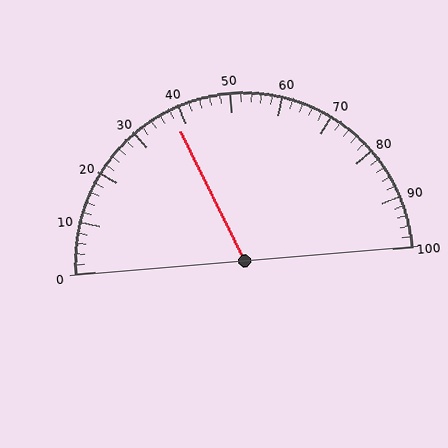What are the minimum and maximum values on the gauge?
The gauge ranges from 0 to 100.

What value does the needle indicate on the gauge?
The needle indicates approximately 38.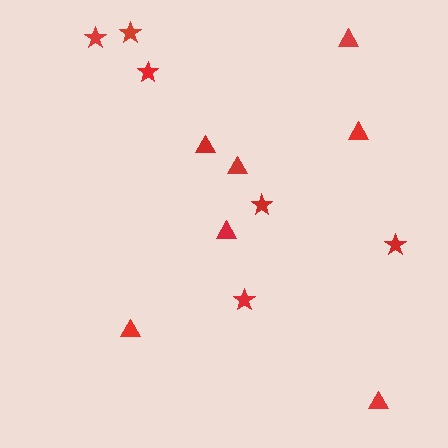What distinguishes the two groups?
There are 2 groups: one group of triangles (7) and one group of stars (6).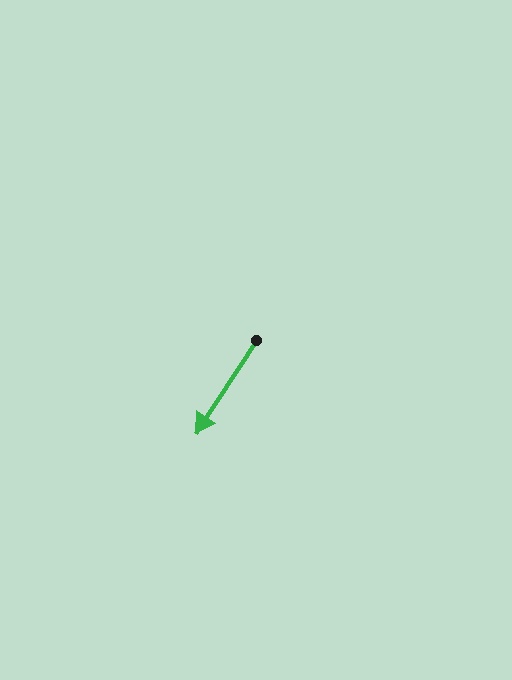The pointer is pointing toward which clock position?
Roughly 7 o'clock.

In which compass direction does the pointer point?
Southwest.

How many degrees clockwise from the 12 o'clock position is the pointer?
Approximately 213 degrees.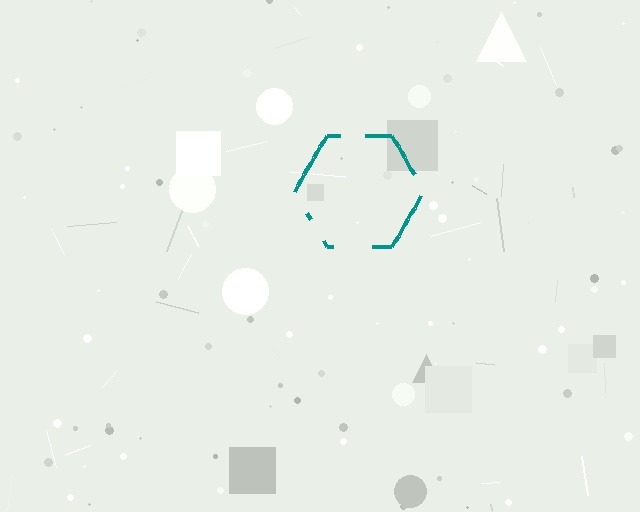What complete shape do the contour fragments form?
The contour fragments form a hexagon.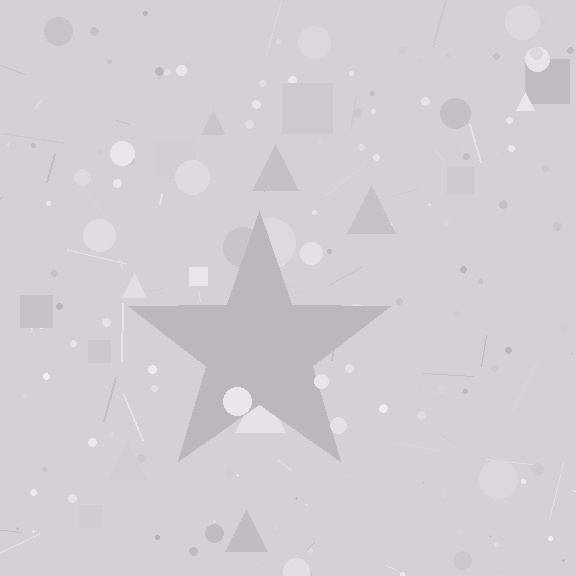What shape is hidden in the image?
A star is hidden in the image.